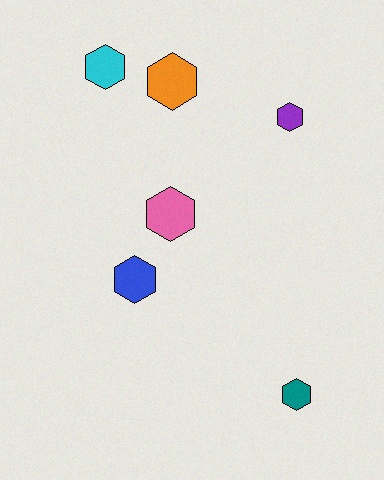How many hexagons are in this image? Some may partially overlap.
There are 6 hexagons.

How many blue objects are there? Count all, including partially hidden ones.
There is 1 blue object.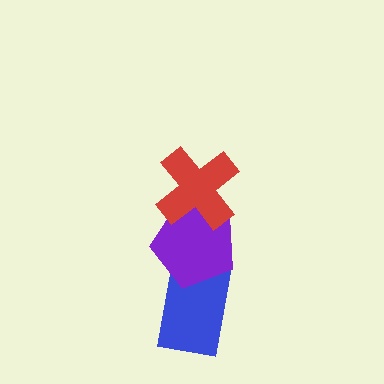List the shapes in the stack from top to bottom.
From top to bottom: the red cross, the purple pentagon, the blue rectangle.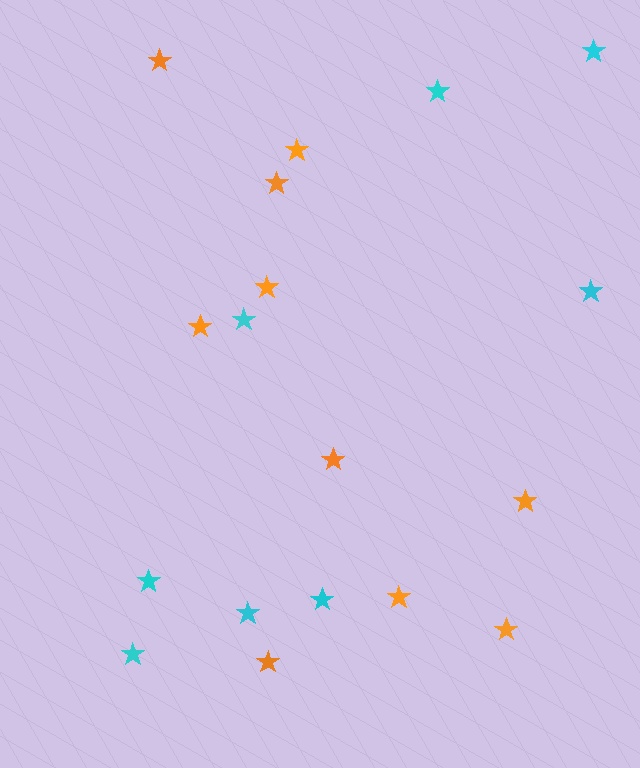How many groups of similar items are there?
There are 2 groups: one group of orange stars (10) and one group of cyan stars (8).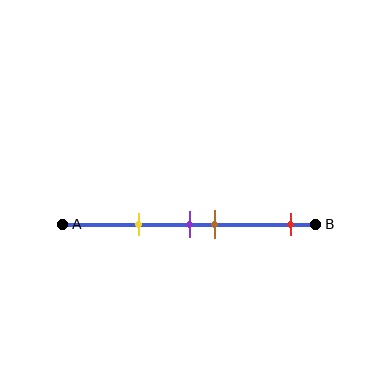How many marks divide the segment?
There are 4 marks dividing the segment.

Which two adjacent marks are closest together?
The purple and brown marks are the closest adjacent pair.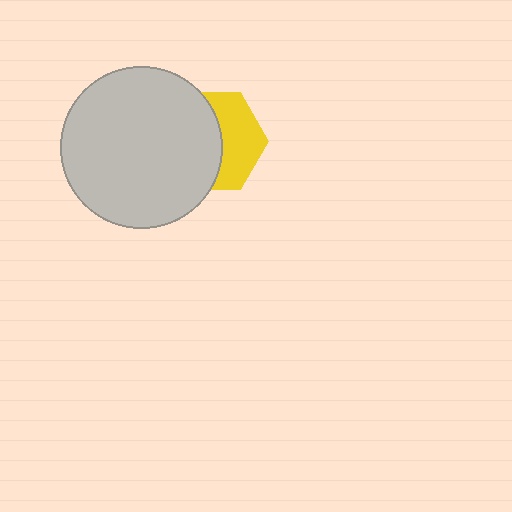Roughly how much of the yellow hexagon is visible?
A small part of it is visible (roughly 44%).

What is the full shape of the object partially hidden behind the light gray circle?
The partially hidden object is a yellow hexagon.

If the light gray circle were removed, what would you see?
You would see the complete yellow hexagon.